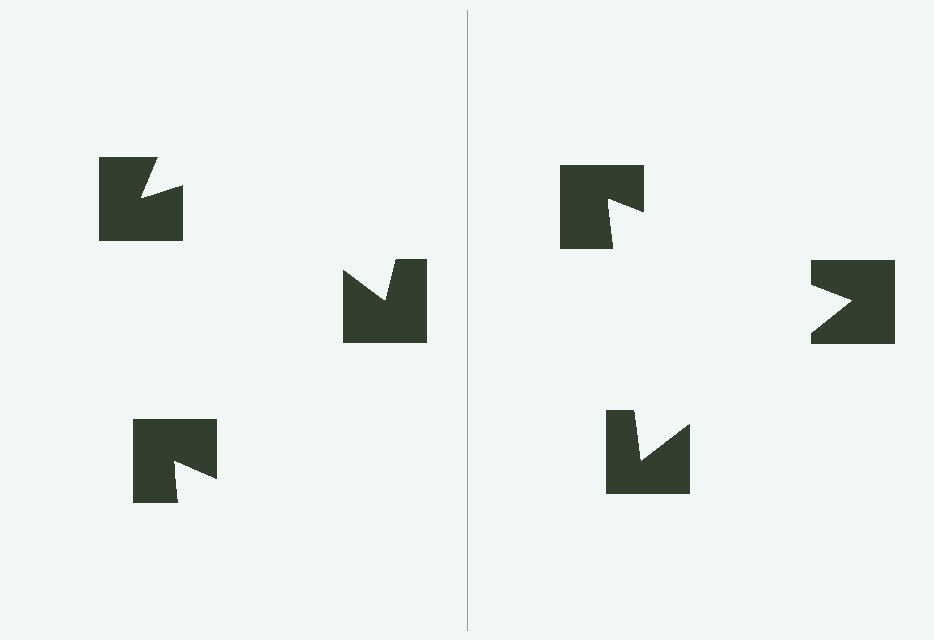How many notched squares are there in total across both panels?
6 — 3 on each side.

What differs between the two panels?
The notched squares are positioned identically on both sides; only the wedge orientations differ. On the right they align to a triangle; on the left they are misaligned.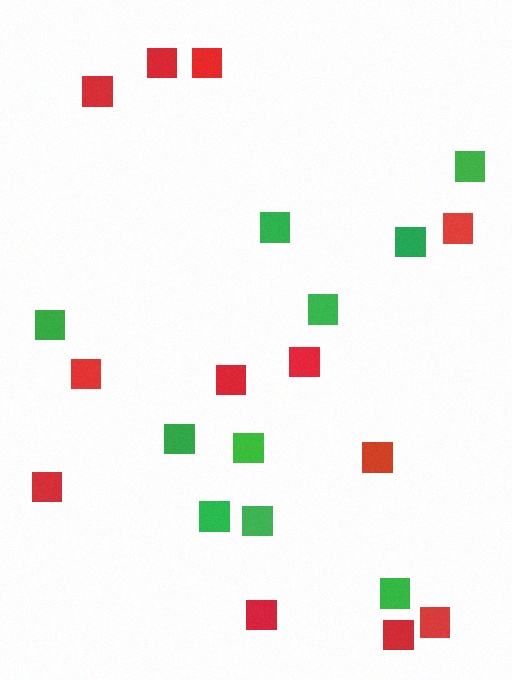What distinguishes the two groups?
There are 2 groups: one group of green squares (10) and one group of red squares (12).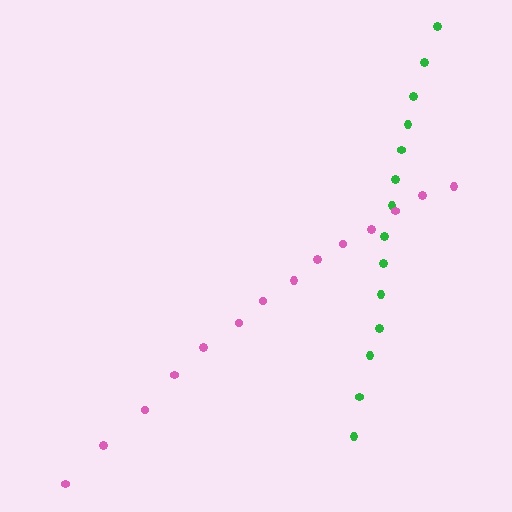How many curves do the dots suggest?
There are 2 distinct paths.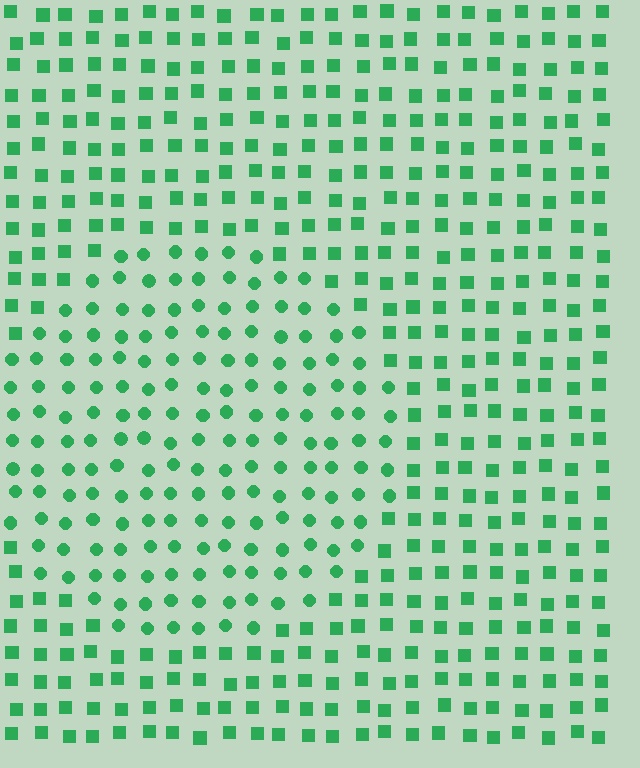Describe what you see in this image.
The image is filled with small green elements arranged in a uniform grid. A circle-shaped region contains circles, while the surrounding area contains squares. The boundary is defined purely by the change in element shape.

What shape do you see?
I see a circle.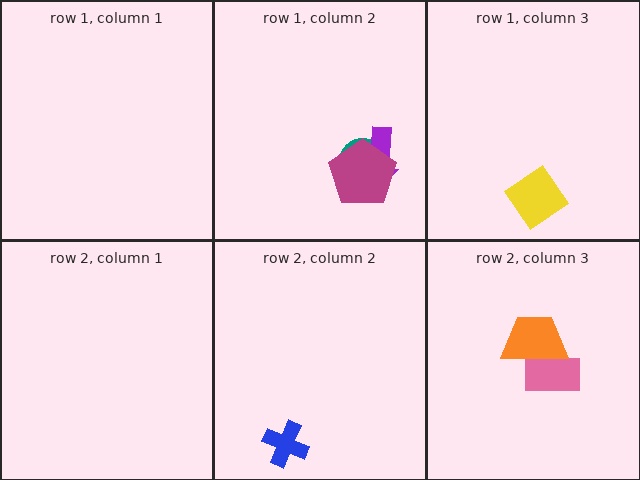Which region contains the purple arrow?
The row 1, column 2 region.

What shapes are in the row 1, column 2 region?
The teal circle, the purple arrow, the magenta pentagon.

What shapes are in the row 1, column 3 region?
The yellow diamond.